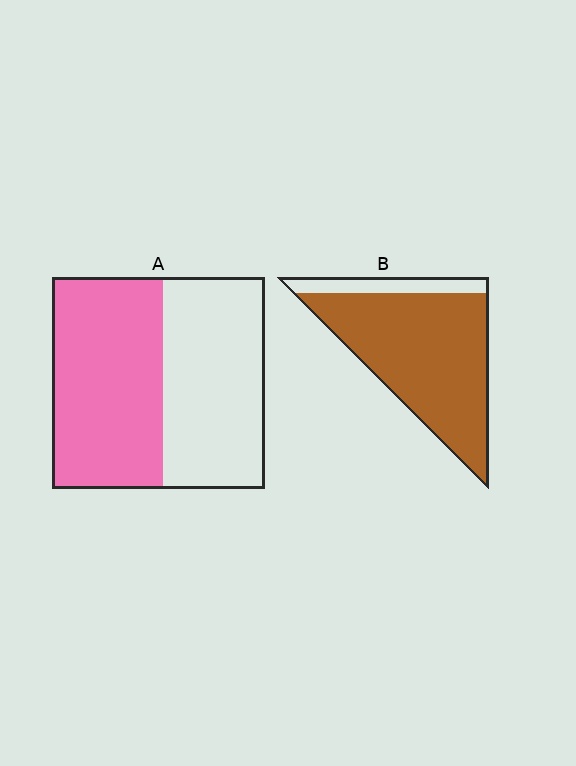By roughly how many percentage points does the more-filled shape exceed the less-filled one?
By roughly 35 percentage points (B over A).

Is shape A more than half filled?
Roughly half.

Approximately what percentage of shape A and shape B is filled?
A is approximately 50% and B is approximately 85%.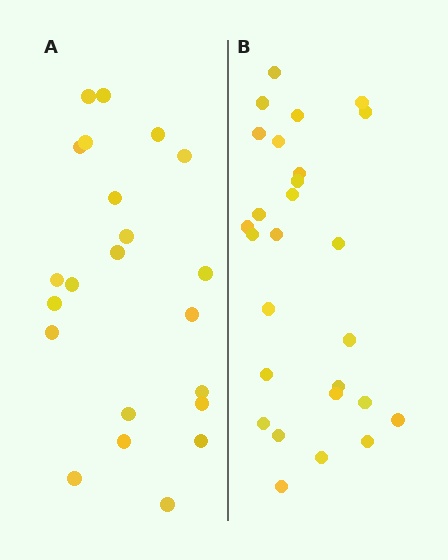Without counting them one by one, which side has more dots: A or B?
Region B (the right region) has more dots.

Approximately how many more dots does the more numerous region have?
Region B has about 5 more dots than region A.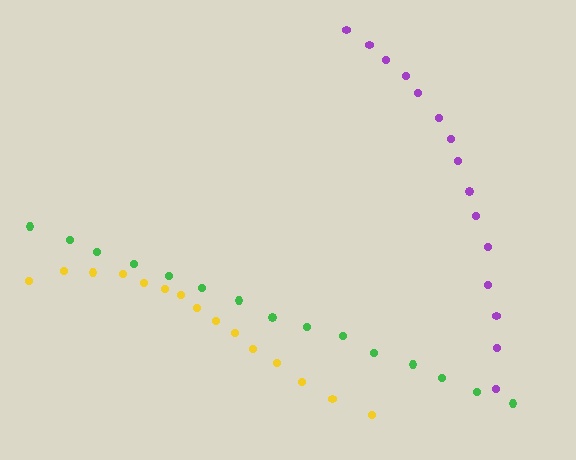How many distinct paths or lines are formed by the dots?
There are 3 distinct paths.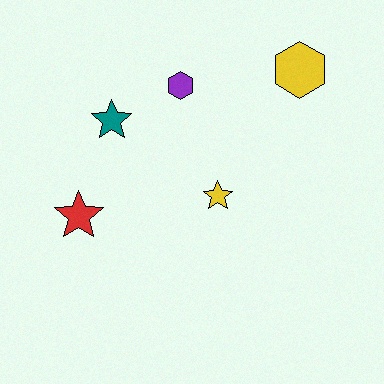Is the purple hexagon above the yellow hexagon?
No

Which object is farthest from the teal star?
The yellow hexagon is farthest from the teal star.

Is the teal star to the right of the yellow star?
No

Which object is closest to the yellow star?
The purple hexagon is closest to the yellow star.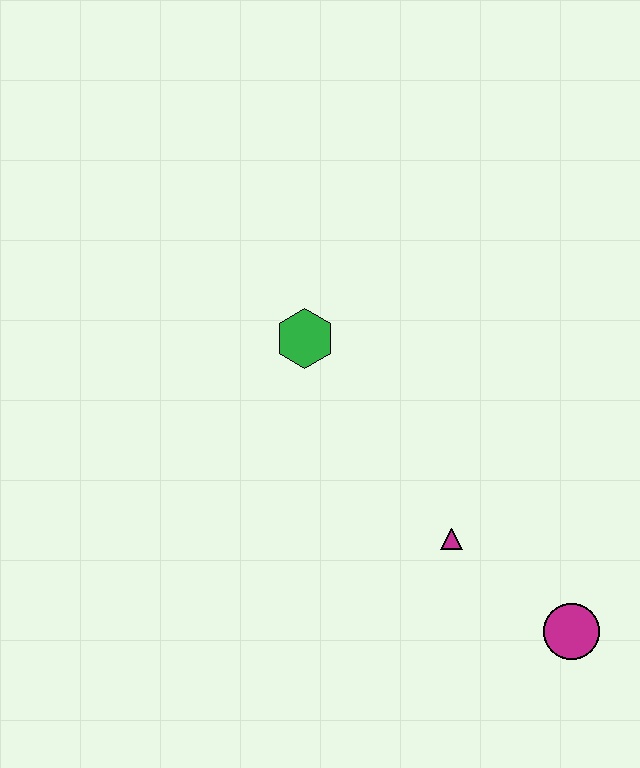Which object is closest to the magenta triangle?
The magenta circle is closest to the magenta triangle.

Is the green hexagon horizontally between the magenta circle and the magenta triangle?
No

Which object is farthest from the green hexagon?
The magenta circle is farthest from the green hexagon.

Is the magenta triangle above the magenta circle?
Yes